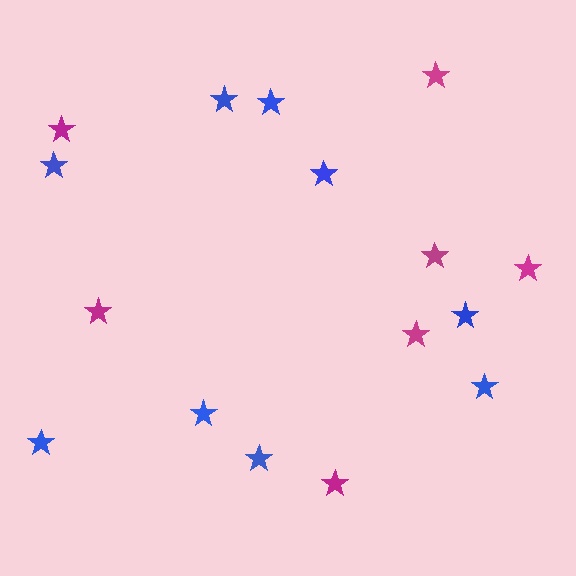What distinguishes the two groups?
There are 2 groups: one group of blue stars (9) and one group of magenta stars (7).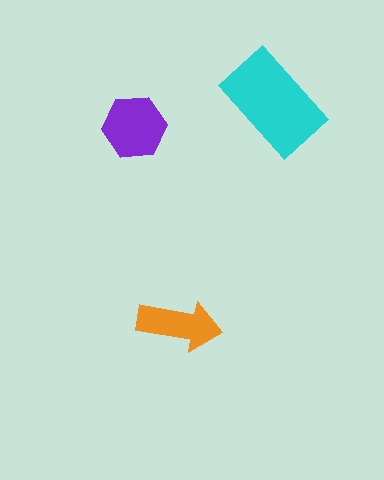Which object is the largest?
The cyan rectangle.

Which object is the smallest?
The orange arrow.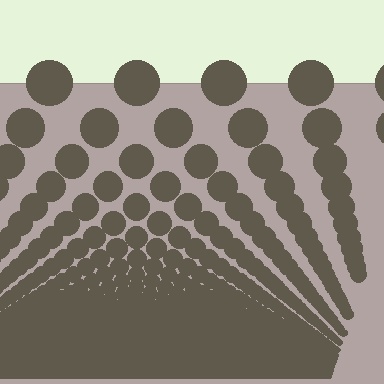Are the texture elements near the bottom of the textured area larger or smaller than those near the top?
Smaller. The gradient is inverted — elements near the bottom are smaller and denser.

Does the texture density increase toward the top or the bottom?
Density increases toward the bottom.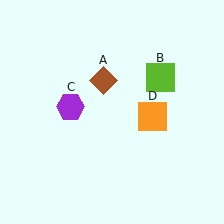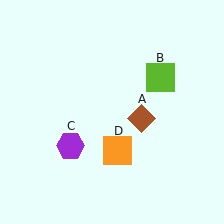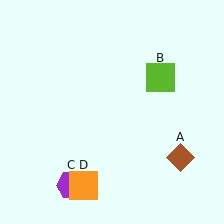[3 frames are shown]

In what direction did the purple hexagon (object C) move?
The purple hexagon (object C) moved down.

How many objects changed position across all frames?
3 objects changed position: brown diamond (object A), purple hexagon (object C), orange square (object D).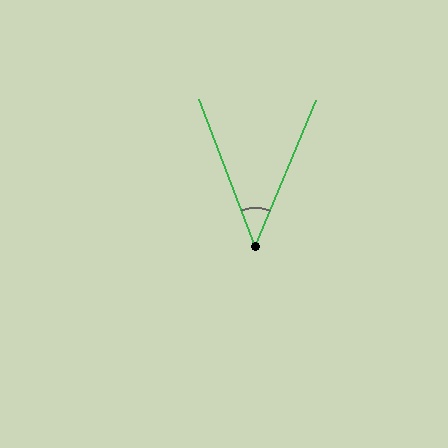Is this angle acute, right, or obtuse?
It is acute.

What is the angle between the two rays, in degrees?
Approximately 44 degrees.